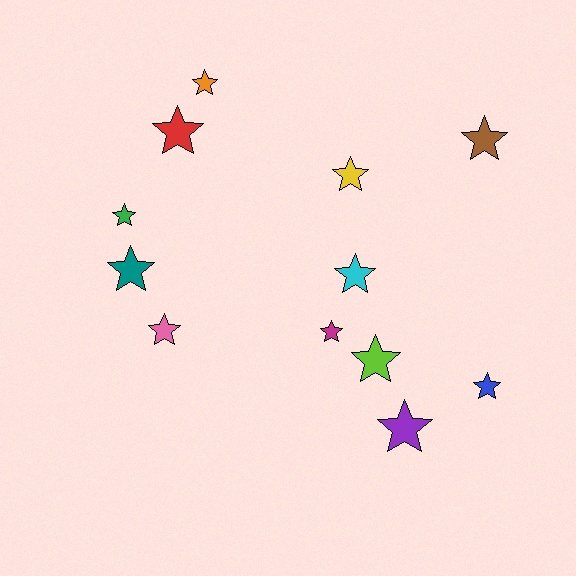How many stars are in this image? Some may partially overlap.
There are 12 stars.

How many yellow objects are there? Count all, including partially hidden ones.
There is 1 yellow object.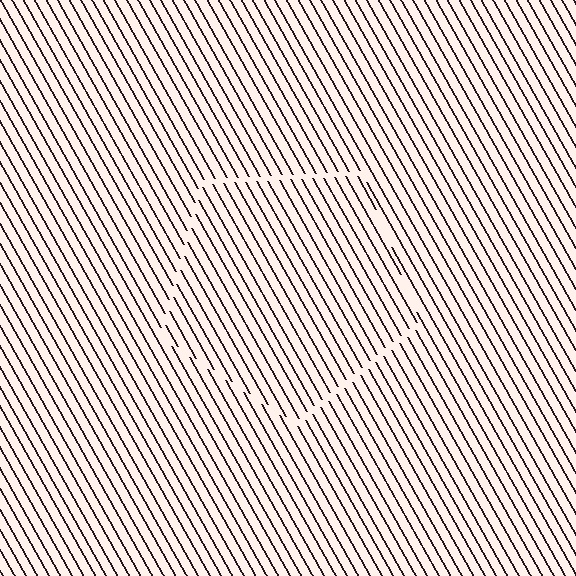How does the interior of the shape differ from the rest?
The interior of the shape contains the same grating, shifted by half a period — the contour is defined by the phase discontinuity where line-ends from the inner and outer gratings abut.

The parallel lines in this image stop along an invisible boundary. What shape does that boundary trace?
An illusory pentagon. The interior of the shape contains the same grating, shifted by half a period — the contour is defined by the phase discontinuity where line-ends from the inner and outer gratings abut.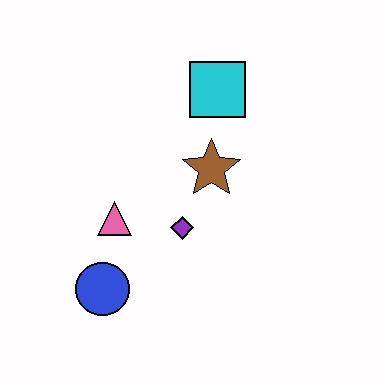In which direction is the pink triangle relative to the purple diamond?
The pink triangle is to the left of the purple diamond.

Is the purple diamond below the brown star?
Yes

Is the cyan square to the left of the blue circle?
No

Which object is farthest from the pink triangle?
The cyan square is farthest from the pink triangle.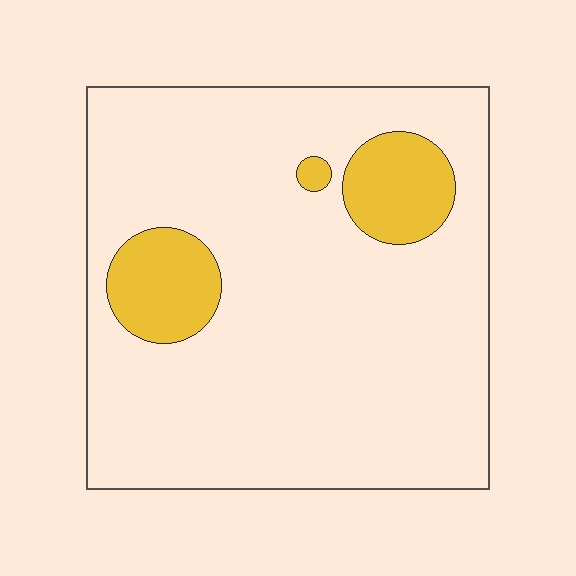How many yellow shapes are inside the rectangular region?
3.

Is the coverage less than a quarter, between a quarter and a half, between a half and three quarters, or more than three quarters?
Less than a quarter.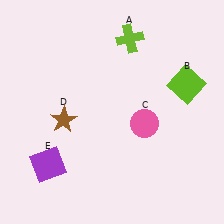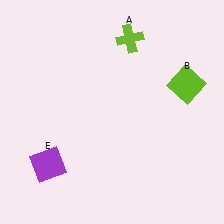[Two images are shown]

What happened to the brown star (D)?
The brown star (D) was removed in Image 2. It was in the bottom-left area of Image 1.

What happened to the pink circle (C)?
The pink circle (C) was removed in Image 2. It was in the bottom-right area of Image 1.